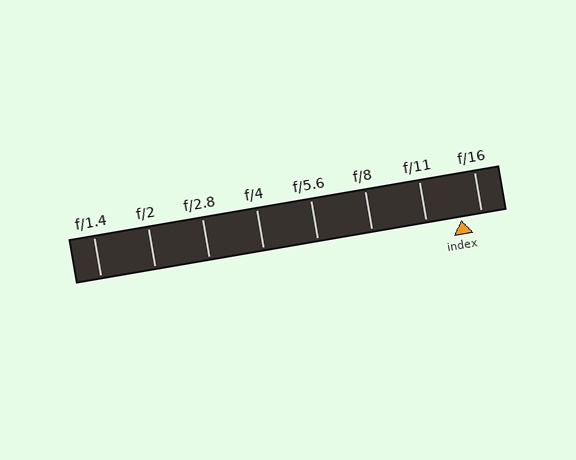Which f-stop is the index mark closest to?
The index mark is closest to f/16.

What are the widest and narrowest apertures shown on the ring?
The widest aperture shown is f/1.4 and the narrowest is f/16.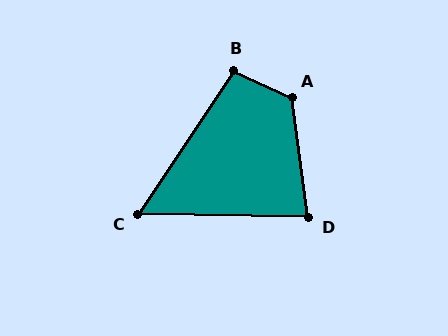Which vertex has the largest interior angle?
A, at approximately 123 degrees.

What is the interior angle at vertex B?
Approximately 99 degrees (obtuse).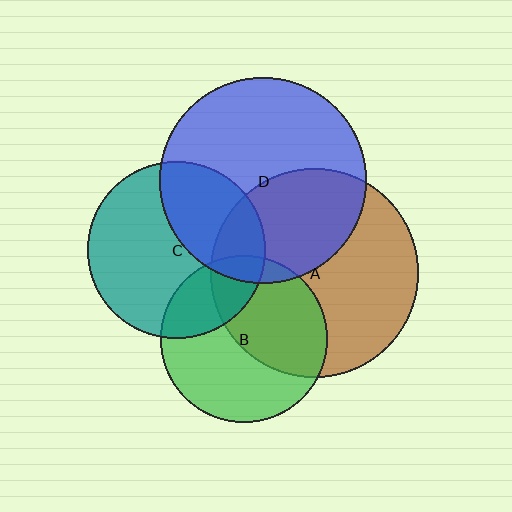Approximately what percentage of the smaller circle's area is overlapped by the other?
Approximately 35%.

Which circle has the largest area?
Circle A (brown).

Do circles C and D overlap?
Yes.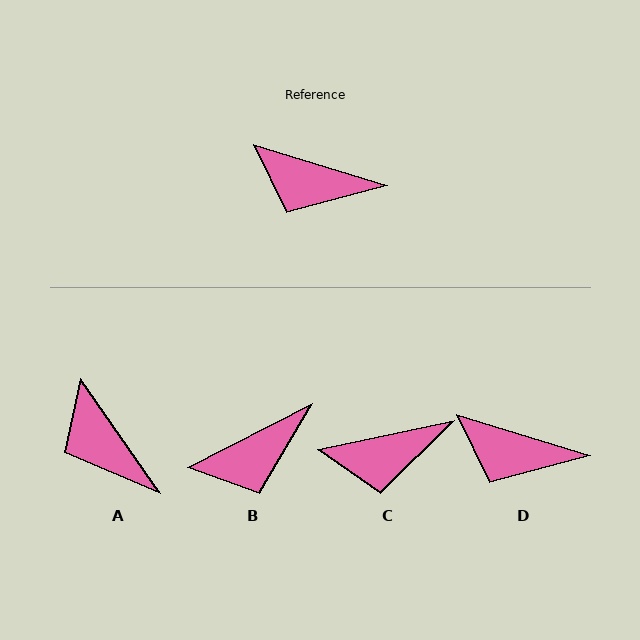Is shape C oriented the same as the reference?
No, it is off by about 29 degrees.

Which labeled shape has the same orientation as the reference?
D.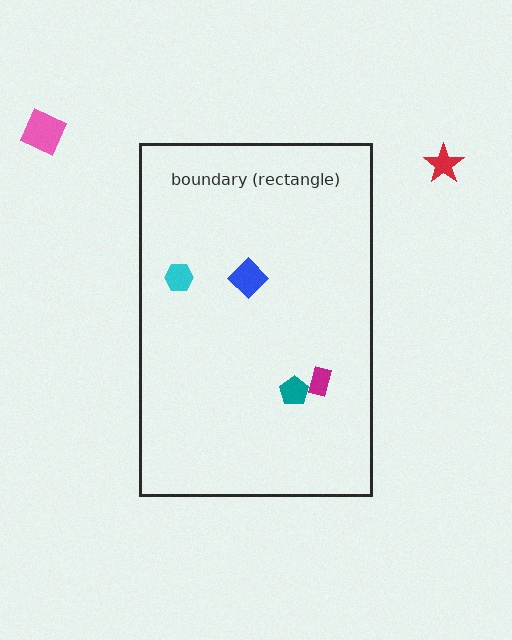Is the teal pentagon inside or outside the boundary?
Inside.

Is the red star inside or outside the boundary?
Outside.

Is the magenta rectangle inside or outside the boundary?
Inside.